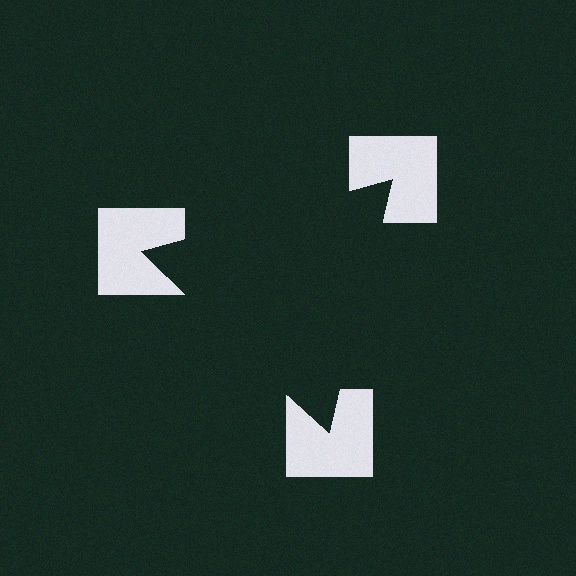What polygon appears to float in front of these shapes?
An illusory triangle — its edges are inferred from the aligned wedge cuts in the notched squares, not physically drawn.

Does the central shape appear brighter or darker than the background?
It typically appears slightly darker than the background, even though no actual brightness change is drawn.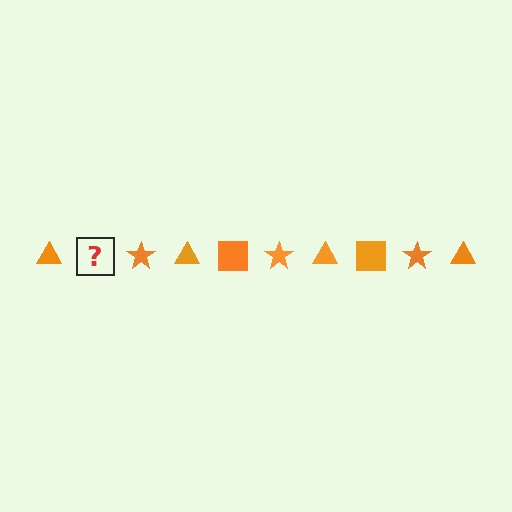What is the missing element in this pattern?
The missing element is an orange square.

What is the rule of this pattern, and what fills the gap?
The rule is that the pattern cycles through triangle, square, star shapes in orange. The gap should be filled with an orange square.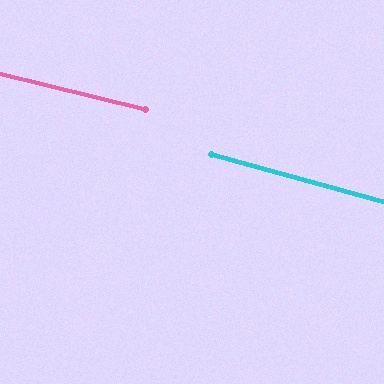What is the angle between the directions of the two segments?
Approximately 2 degrees.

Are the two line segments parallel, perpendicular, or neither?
Parallel — their directions differ by only 2.0°.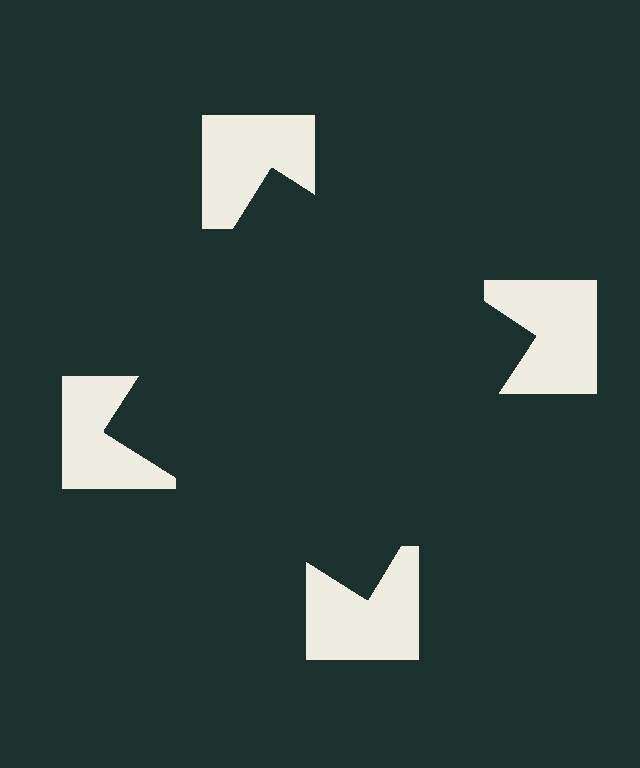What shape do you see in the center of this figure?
An illusory square — its edges are inferred from the aligned wedge cuts in the notched squares, not physically drawn.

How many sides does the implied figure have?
4 sides.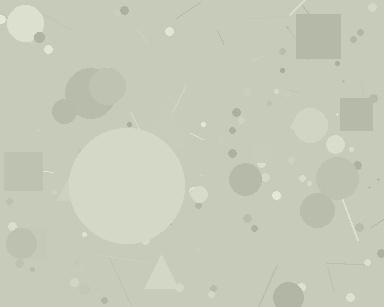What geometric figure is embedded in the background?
A circle is embedded in the background.